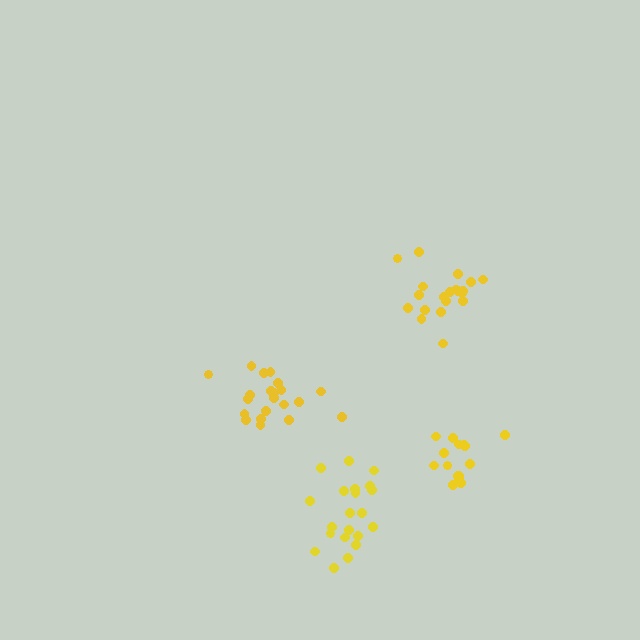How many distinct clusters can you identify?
There are 4 distinct clusters.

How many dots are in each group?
Group 1: 21 dots, Group 2: 21 dots, Group 3: 20 dots, Group 4: 15 dots (77 total).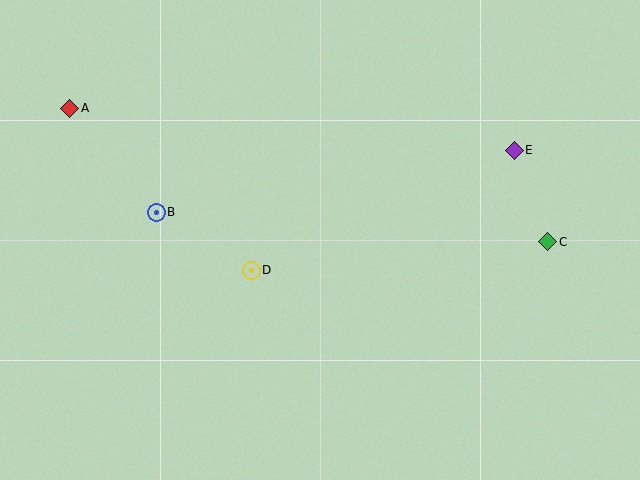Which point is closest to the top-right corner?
Point E is closest to the top-right corner.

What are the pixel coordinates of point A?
Point A is at (70, 108).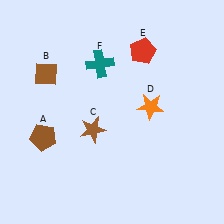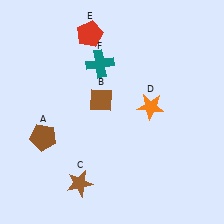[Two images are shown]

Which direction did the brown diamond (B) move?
The brown diamond (B) moved right.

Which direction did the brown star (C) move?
The brown star (C) moved down.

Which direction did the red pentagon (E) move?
The red pentagon (E) moved left.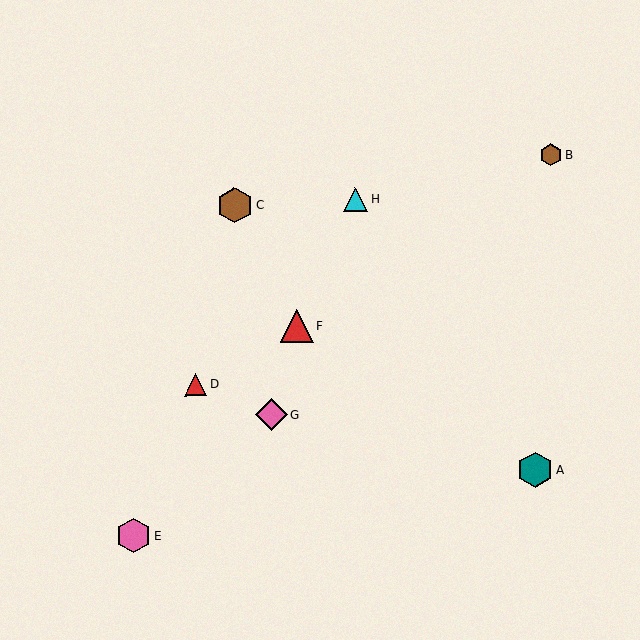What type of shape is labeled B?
Shape B is a brown hexagon.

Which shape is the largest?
The brown hexagon (labeled C) is the largest.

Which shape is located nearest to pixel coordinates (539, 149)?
The brown hexagon (labeled B) at (551, 155) is nearest to that location.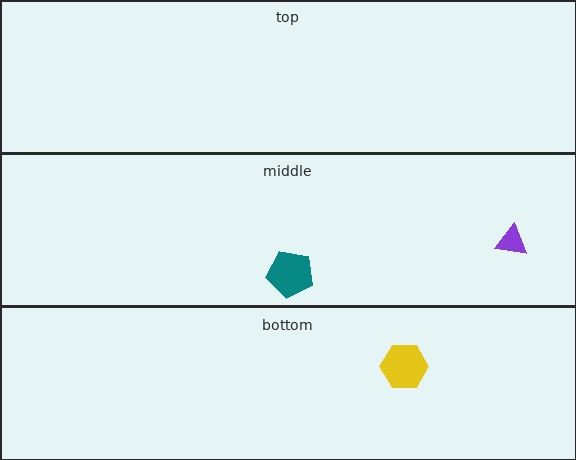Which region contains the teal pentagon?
The middle region.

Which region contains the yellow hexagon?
The bottom region.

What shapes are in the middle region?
The teal pentagon, the purple triangle.